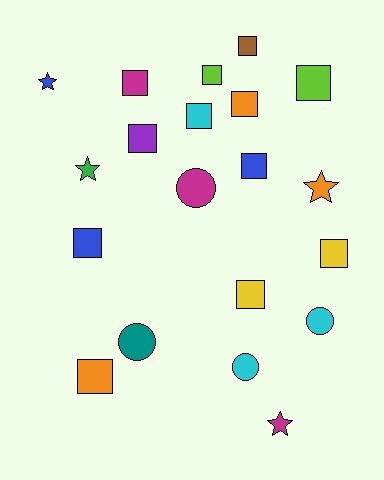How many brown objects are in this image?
There is 1 brown object.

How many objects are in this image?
There are 20 objects.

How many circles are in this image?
There are 4 circles.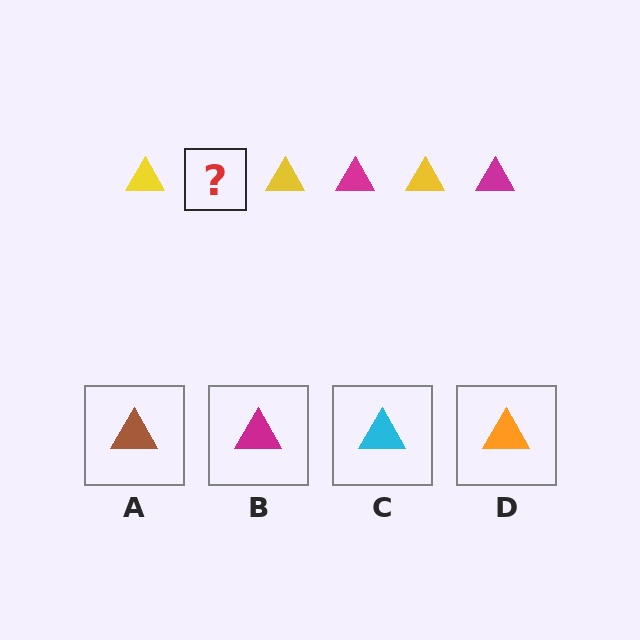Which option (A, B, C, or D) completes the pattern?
B.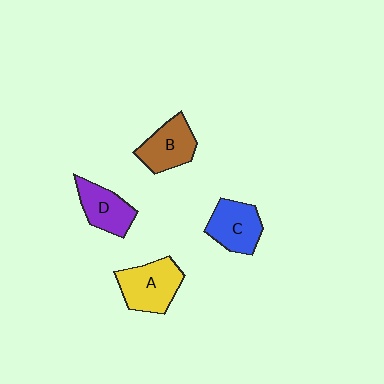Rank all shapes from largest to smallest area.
From largest to smallest: A (yellow), C (blue), B (brown), D (purple).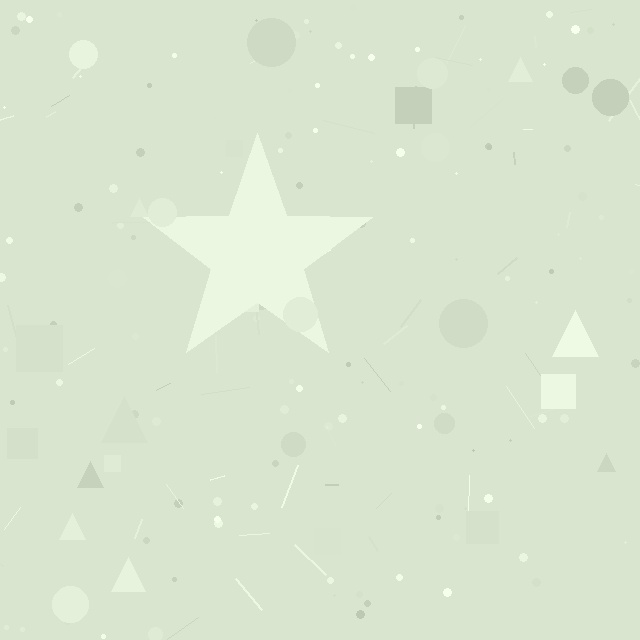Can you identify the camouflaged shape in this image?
The camouflaged shape is a star.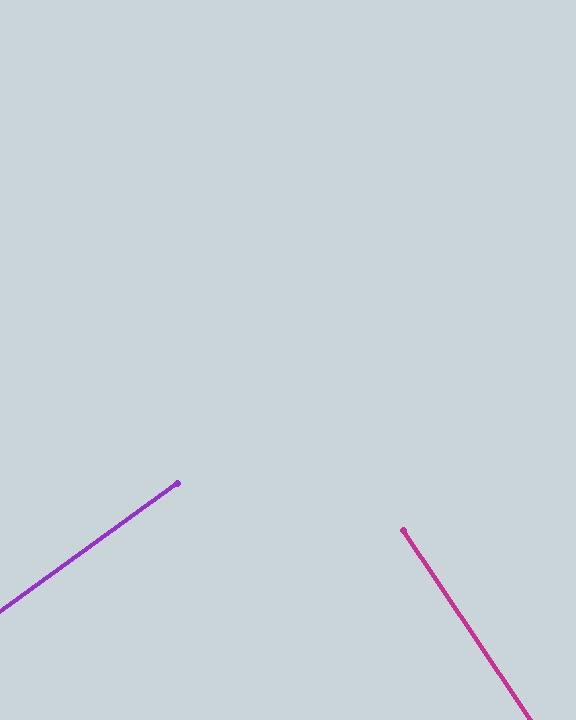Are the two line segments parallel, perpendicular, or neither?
Perpendicular — they meet at approximately 88°.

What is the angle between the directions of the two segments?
Approximately 88 degrees.